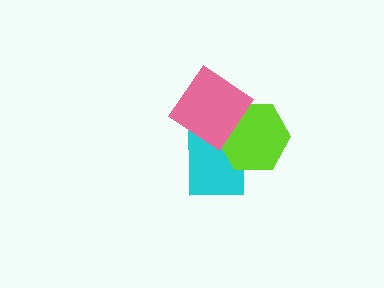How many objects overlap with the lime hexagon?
2 objects overlap with the lime hexagon.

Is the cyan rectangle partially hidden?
Yes, it is partially covered by another shape.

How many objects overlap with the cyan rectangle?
2 objects overlap with the cyan rectangle.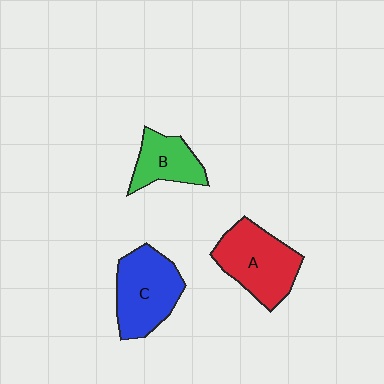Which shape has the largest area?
Shape A (red).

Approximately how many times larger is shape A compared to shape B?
Approximately 1.6 times.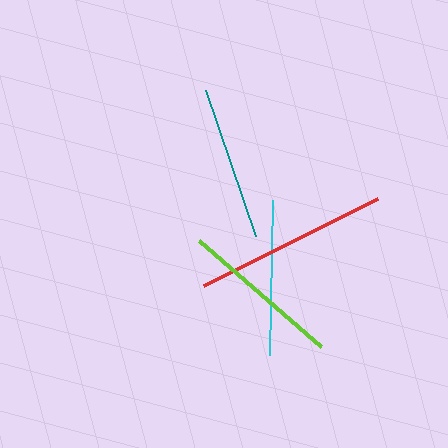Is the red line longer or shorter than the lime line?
The red line is longer than the lime line.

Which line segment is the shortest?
The teal line is the shortest at approximately 154 pixels.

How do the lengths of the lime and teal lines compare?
The lime and teal lines are approximately the same length.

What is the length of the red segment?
The red segment is approximately 194 pixels long.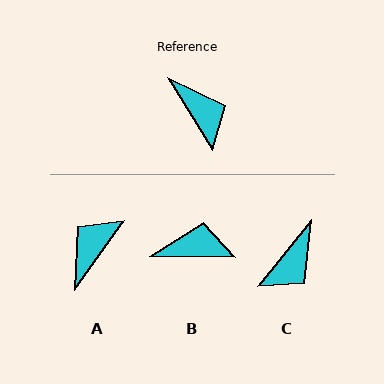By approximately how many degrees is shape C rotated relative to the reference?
Approximately 71 degrees clockwise.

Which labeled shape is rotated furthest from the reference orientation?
A, about 113 degrees away.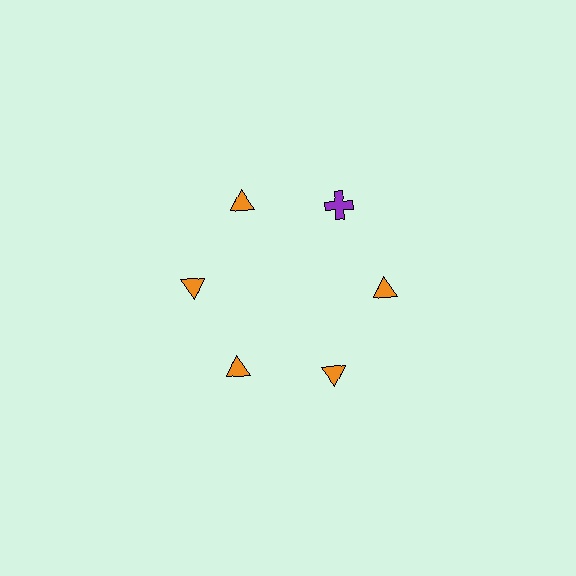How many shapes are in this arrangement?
There are 6 shapes arranged in a ring pattern.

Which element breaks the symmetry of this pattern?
The purple cross at roughly the 1 o'clock position breaks the symmetry. All other shapes are orange triangles.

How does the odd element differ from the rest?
It differs in both color (purple instead of orange) and shape (cross instead of triangle).